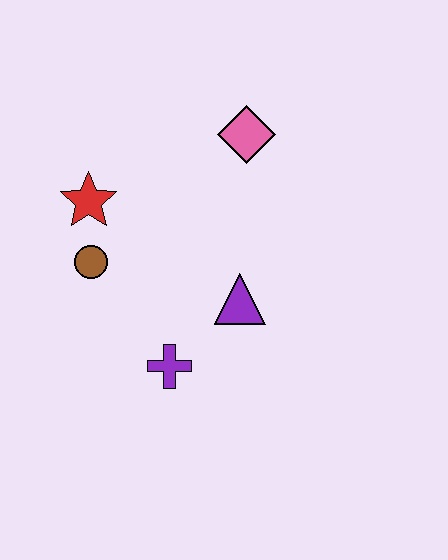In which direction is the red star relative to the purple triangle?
The red star is to the left of the purple triangle.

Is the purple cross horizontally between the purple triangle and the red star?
Yes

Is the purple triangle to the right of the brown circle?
Yes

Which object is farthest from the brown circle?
The pink diamond is farthest from the brown circle.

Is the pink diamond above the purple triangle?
Yes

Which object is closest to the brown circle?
The red star is closest to the brown circle.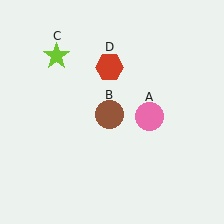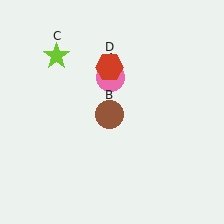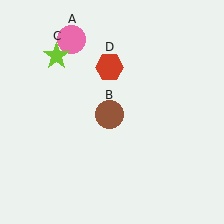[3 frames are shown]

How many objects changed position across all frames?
1 object changed position: pink circle (object A).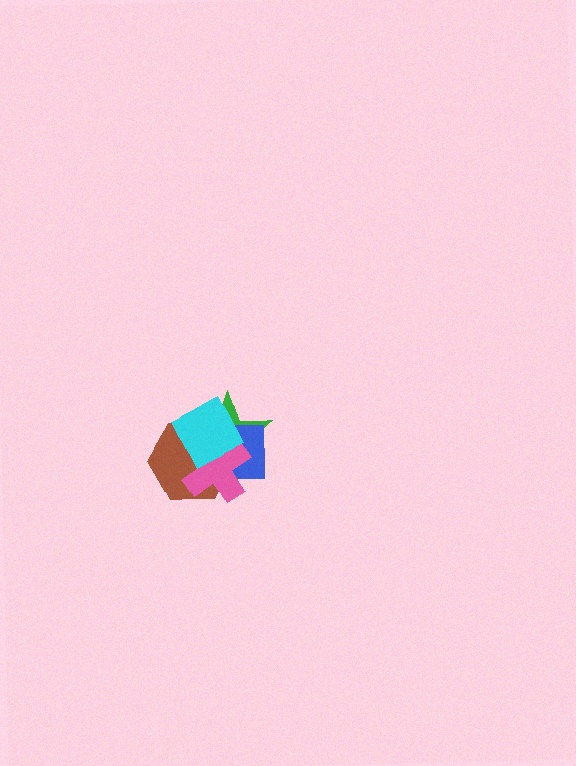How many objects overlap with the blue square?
4 objects overlap with the blue square.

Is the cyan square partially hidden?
No, no other shape covers it.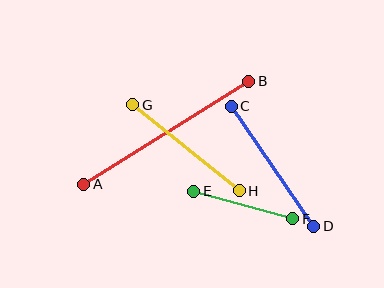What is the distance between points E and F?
The distance is approximately 103 pixels.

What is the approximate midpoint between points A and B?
The midpoint is at approximately (166, 133) pixels.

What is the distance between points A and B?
The distance is approximately 195 pixels.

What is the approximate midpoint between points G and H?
The midpoint is at approximately (186, 148) pixels.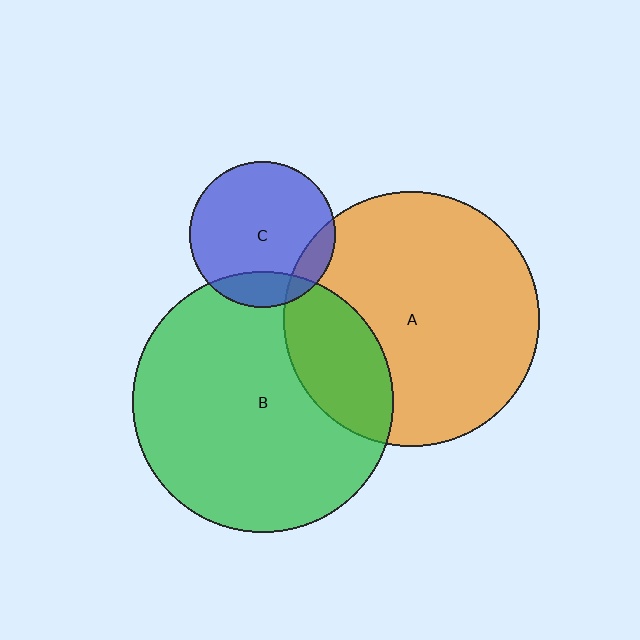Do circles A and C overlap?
Yes.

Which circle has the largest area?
Circle B (green).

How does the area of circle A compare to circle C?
Approximately 3.1 times.